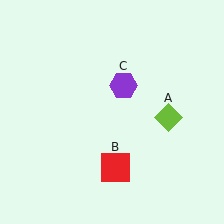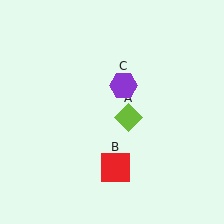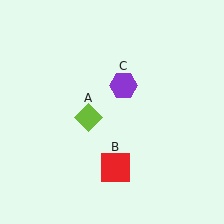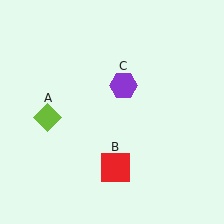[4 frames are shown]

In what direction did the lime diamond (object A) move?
The lime diamond (object A) moved left.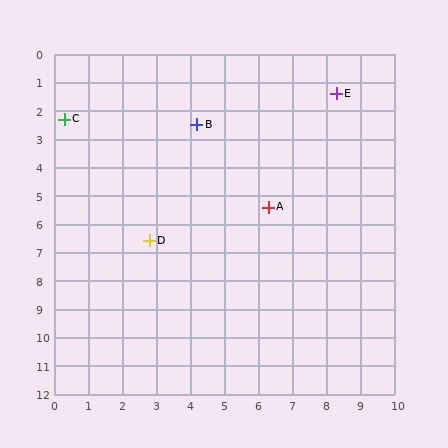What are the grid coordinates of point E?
Point E is at approximately (8.3, 1.4).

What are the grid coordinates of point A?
Point A is at approximately (6.3, 5.4).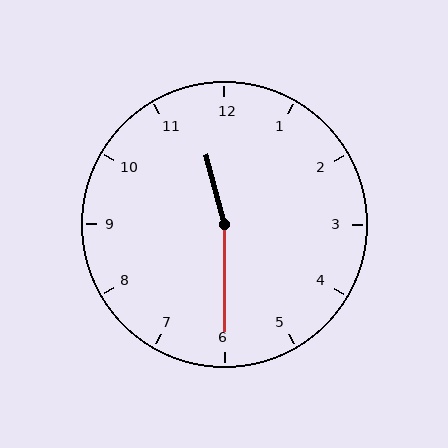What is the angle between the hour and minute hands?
Approximately 165 degrees.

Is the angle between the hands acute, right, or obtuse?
It is obtuse.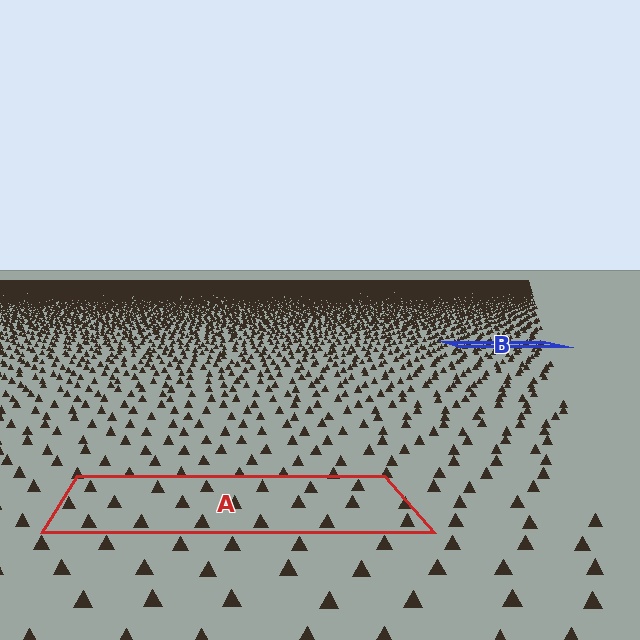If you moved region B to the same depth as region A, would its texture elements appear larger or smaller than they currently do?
They would appear larger. At a closer depth, the same texture elements are projected at a bigger on-screen size.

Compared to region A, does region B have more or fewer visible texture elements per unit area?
Region B has more texture elements per unit area — they are packed more densely because it is farther away.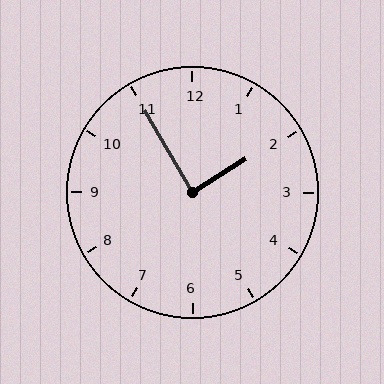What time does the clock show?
1:55.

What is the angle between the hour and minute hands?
Approximately 88 degrees.